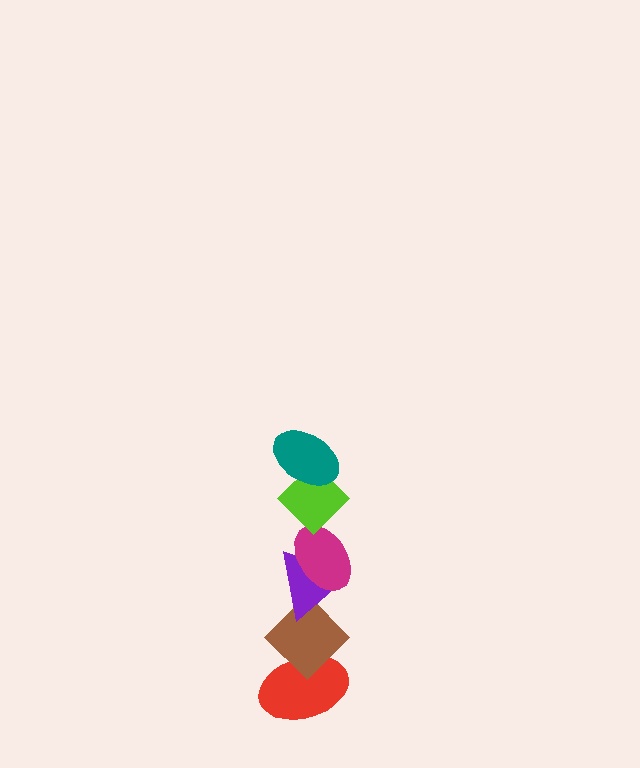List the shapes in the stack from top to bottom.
From top to bottom: the teal ellipse, the lime diamond, the magenta ellipse, the purple triangle, the brown diamond, the red ellipse.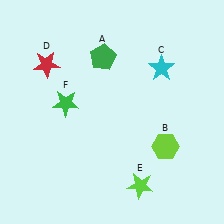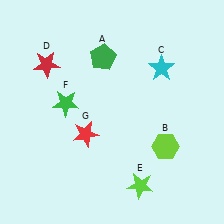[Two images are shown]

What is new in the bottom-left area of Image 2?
A red star (G) was added in the bottom-left area of Image 2.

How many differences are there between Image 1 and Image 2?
There is 1 difference between the two images.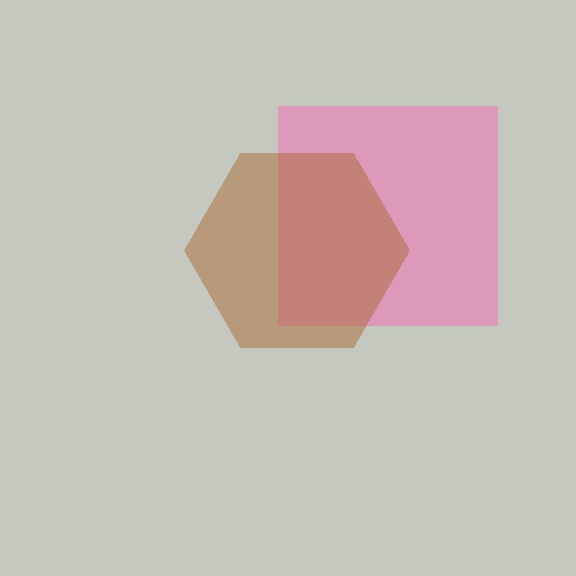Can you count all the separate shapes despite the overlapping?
Yes, there are 2 separate shapes.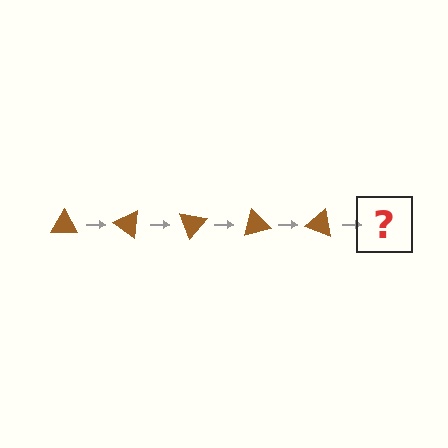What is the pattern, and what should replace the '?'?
The pattern is that the triangle rotates 35 degrees each step. The '?' should be a brown triangle rotated 175 degrees.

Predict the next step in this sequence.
The next step is a brown triangle rotated 175 degrees.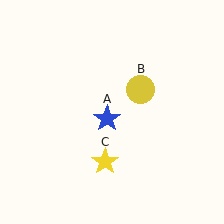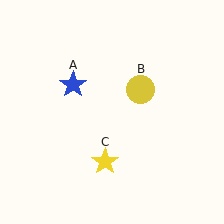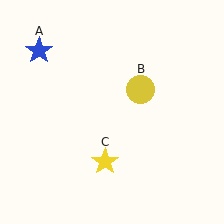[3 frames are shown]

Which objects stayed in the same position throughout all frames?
Yellow circle (object B) and yellow star (object C) remained stationary.